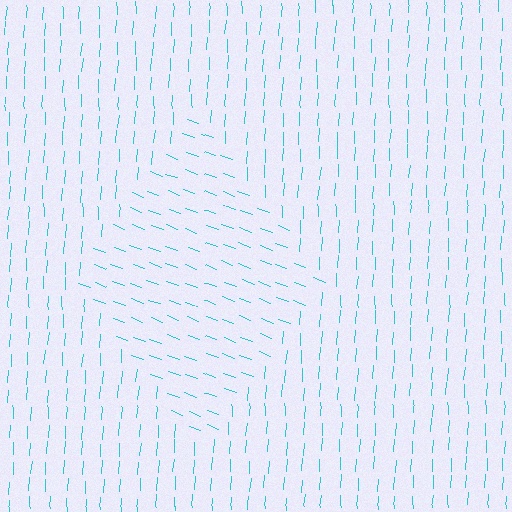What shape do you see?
I see a diamond.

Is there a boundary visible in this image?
Yes, there is a texture boundary formed by a change in line orientation.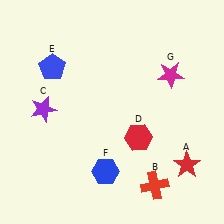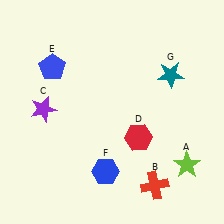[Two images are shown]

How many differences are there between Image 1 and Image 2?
There are 2 differences between the two images.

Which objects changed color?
A changed from red to lime. G changed from magenta to teal.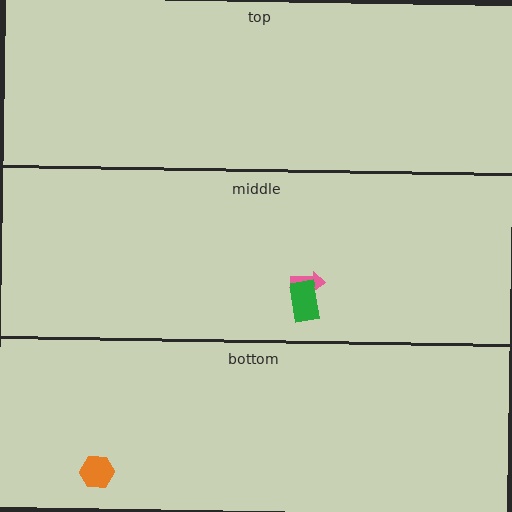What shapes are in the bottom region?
The orange hexagon.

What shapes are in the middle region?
The pink arrow, the green rectangle.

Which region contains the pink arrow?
The middle region.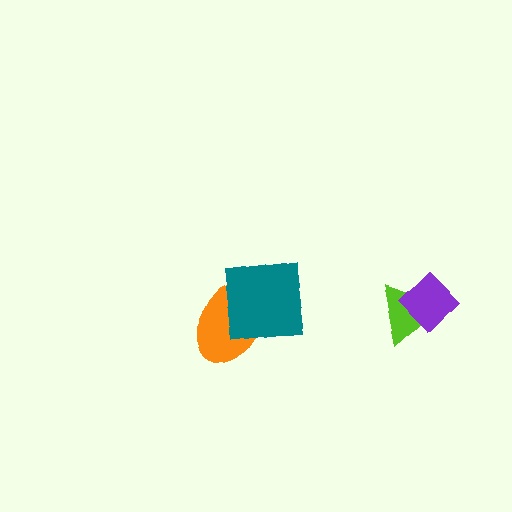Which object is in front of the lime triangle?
The purple diamond is in front of the lime triangle.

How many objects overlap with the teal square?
1 object overlaps with the teal square.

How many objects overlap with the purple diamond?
1 object overlaps with the purple diamond.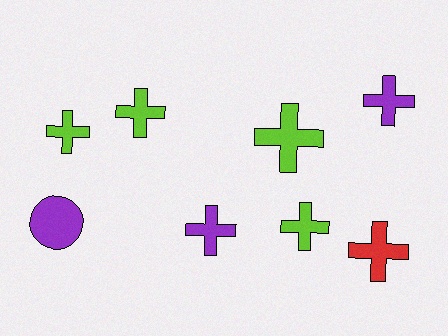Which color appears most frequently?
Lime, with 4 objects.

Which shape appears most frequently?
Cross, with 7 objects.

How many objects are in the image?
There are 8 objects.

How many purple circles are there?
There is 1 purple circle.